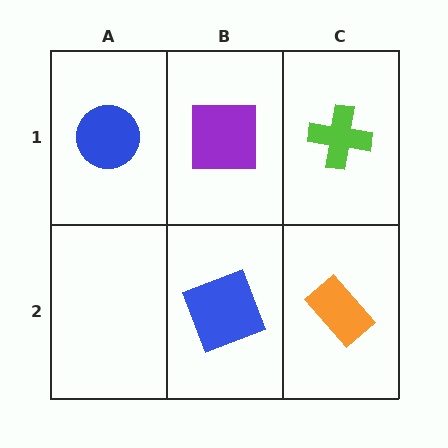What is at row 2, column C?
An orange rectangle.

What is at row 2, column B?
A blue square.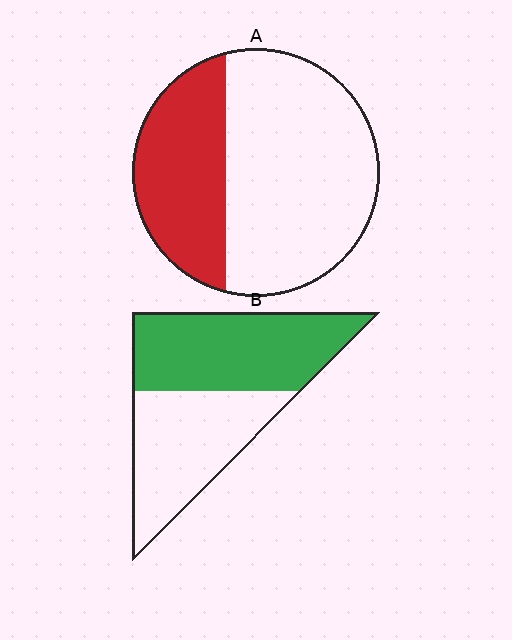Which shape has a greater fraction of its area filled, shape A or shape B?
Shape B.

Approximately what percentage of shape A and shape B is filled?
A is approximately 35% and B is approximately 55%.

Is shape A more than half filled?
No.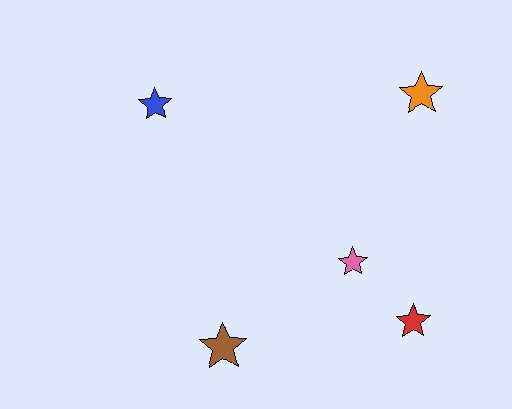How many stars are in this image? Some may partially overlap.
There are 5 stars.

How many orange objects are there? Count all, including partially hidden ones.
There is 1 orange object.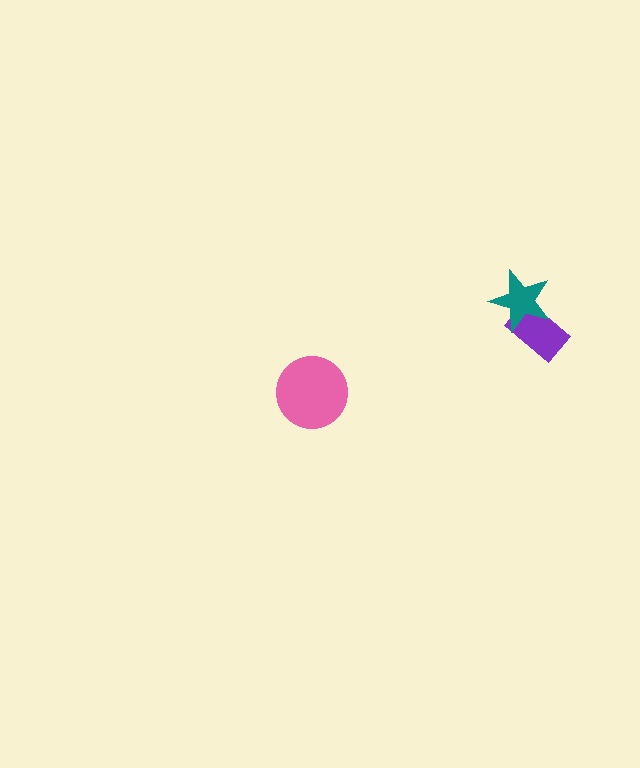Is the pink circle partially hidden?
No, no other shape covers it.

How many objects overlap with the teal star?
1 object overlaps with the teal star.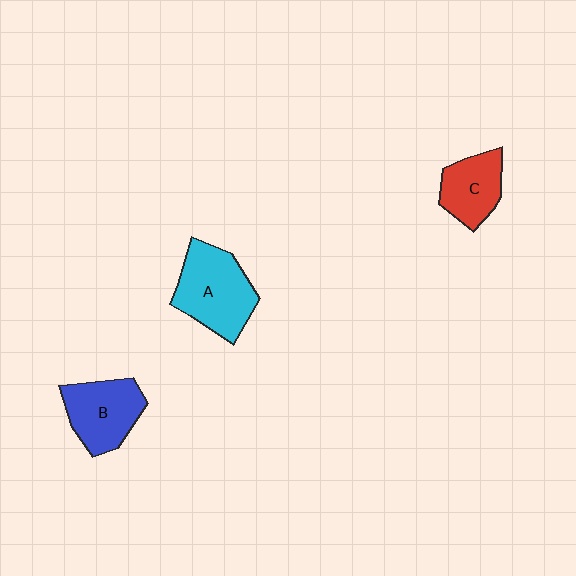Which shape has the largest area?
Shape A (cyan).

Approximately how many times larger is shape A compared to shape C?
Approximately 1.5 times.